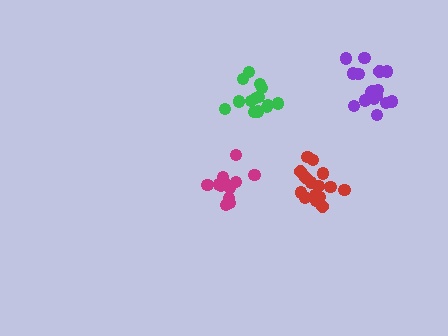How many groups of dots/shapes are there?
There are 4 groups.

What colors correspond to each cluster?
The clusters are colored: red, purple, green, magenta.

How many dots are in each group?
Group 1: 15 dots, Group 2: 16 dots, Group 3: 14 dots, Group 4: 12 dots (57 total).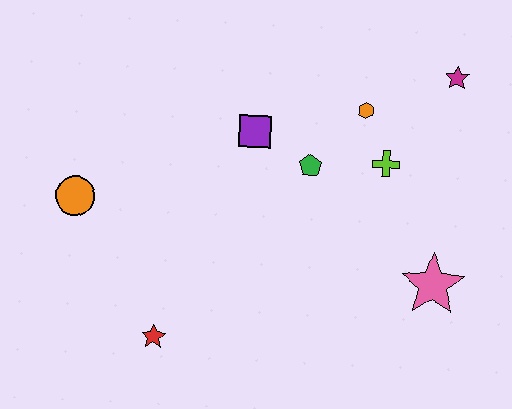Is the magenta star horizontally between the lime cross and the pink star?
No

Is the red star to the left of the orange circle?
No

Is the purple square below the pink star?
No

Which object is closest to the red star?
The orange circle is closest to the red star.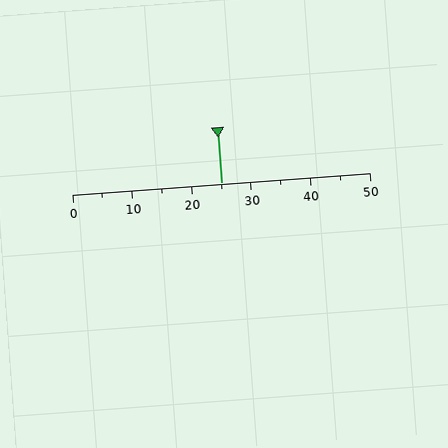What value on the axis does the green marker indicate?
The marker indicates approximately 25.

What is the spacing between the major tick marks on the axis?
The major ticks are spaced 10 apart.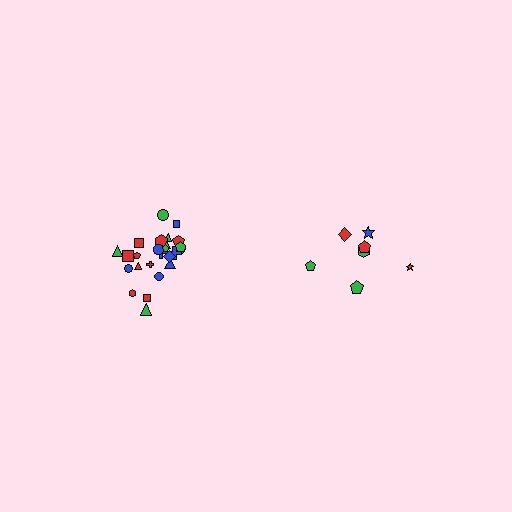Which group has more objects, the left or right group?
The left group.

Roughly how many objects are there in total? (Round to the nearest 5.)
Roughly 30 objects in total.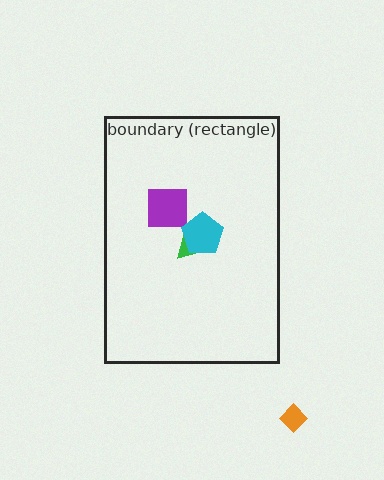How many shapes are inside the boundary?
3 inside, 1 outside.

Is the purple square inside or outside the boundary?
Inside.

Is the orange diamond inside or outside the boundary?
Outside.